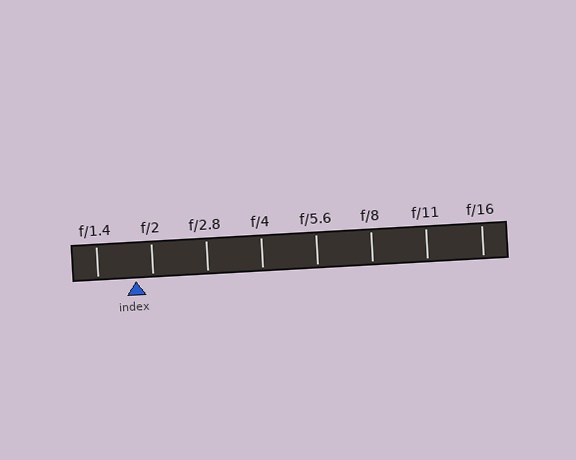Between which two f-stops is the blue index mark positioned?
The index mark is between f/1.4 and f/2.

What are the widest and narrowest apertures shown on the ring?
The widest aperture shown is f/1.4 and the narrowest is f/16.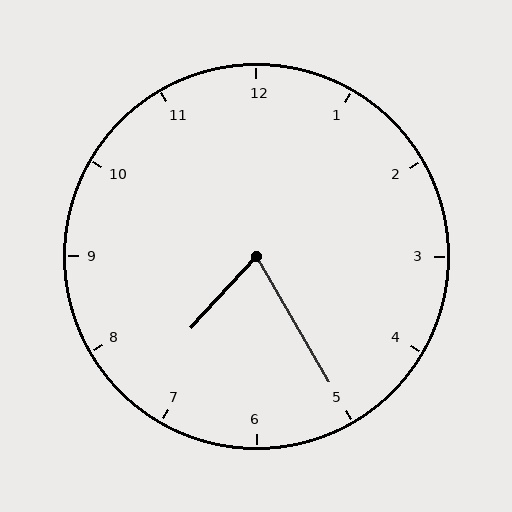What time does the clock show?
7:25.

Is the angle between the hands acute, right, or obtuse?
It is acute.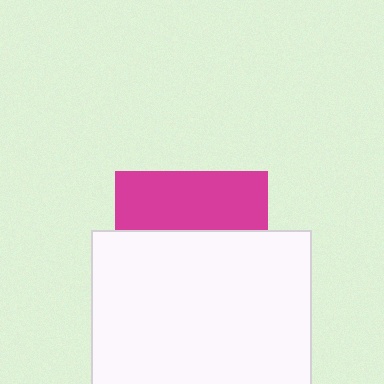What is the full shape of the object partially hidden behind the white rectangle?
The partially hidden object is a magenta square.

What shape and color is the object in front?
The object in front is a white rectangle.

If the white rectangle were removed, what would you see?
You would see the complete magenta square.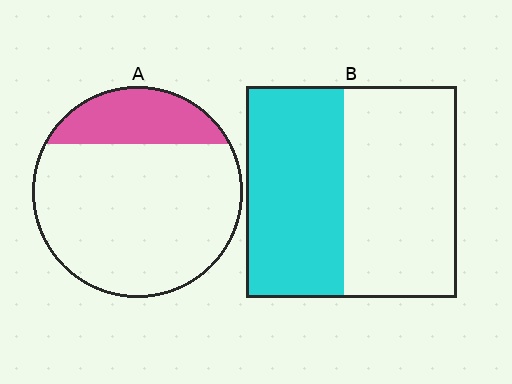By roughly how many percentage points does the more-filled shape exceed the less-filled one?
By roughly 25 percentage points (B over A).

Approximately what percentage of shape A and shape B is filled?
A is approximately 20% and B is approximately 45%.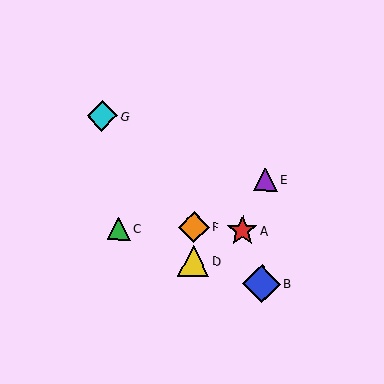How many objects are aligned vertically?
2 objects (D, F) are aligned vertically.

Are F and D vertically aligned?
Yes, both are at x≈194.